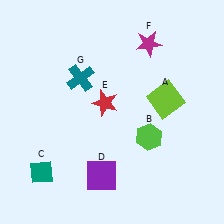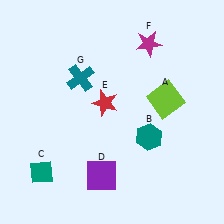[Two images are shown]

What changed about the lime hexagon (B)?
In Image 1, B is lime. In Image 2, it changed to teal.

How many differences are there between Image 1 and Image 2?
There is 1 difference between the two images.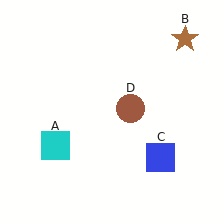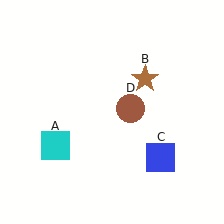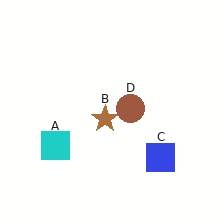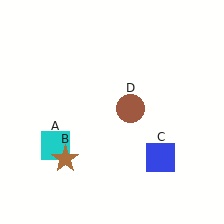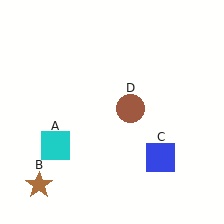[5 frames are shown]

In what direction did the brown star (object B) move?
The brown star (object B) moved down and to the left.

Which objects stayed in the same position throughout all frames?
Cyan square (object A) and blue square (object C) and brown circle (object D) remained stationary.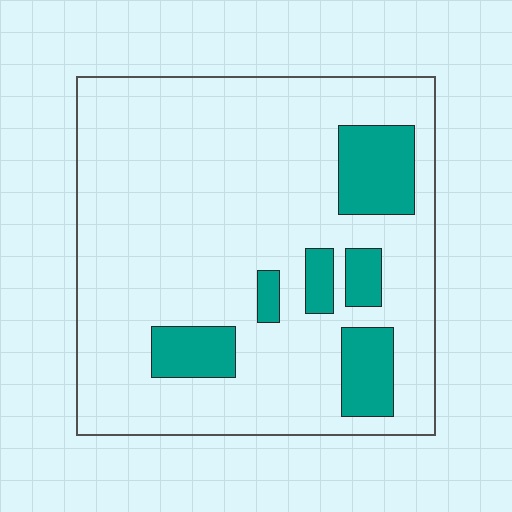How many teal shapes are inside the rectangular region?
6.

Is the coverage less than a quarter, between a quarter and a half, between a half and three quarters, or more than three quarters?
Less than a quarter.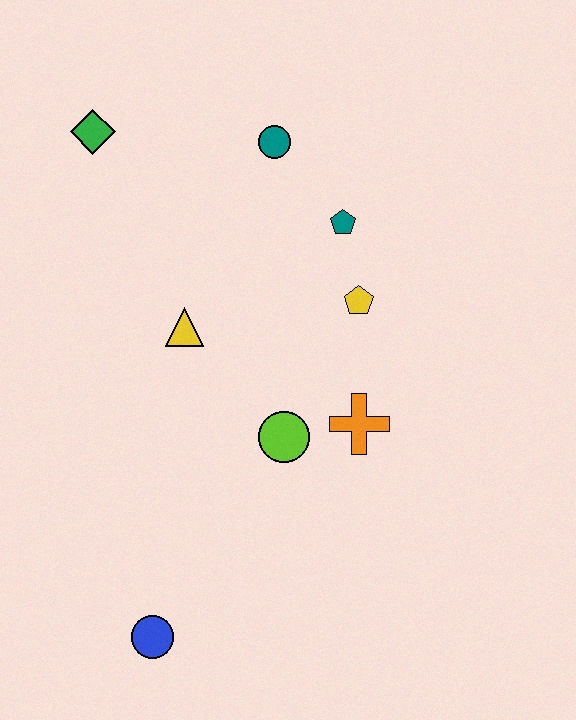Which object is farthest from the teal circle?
The blue circle is farthest from the teal circle.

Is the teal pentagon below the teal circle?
Yes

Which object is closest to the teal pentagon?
The yellow pentagon is closest to the teal pentagon.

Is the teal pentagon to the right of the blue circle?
Yes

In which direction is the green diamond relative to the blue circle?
The green diamond is above the blue circle.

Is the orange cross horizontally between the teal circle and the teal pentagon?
No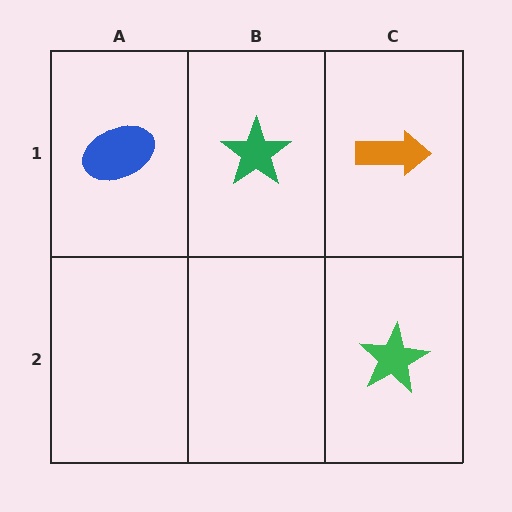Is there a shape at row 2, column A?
No, that cell is empty.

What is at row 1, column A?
A blue ellipse.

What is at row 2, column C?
A green star.